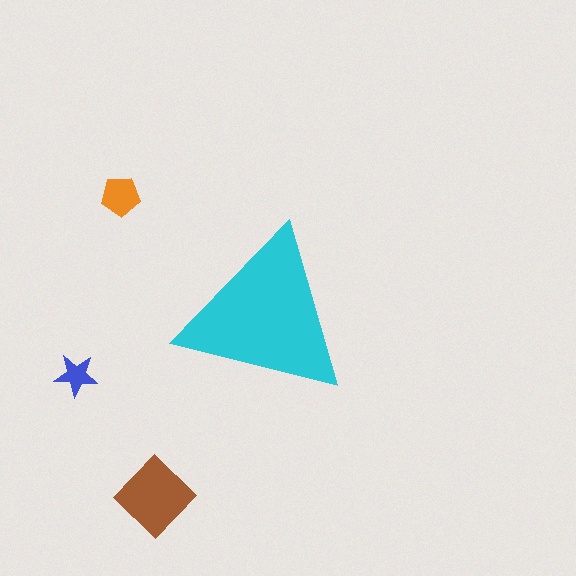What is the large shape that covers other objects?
A cyan triangle.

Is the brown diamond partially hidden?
No, the brown diamond is fully visible.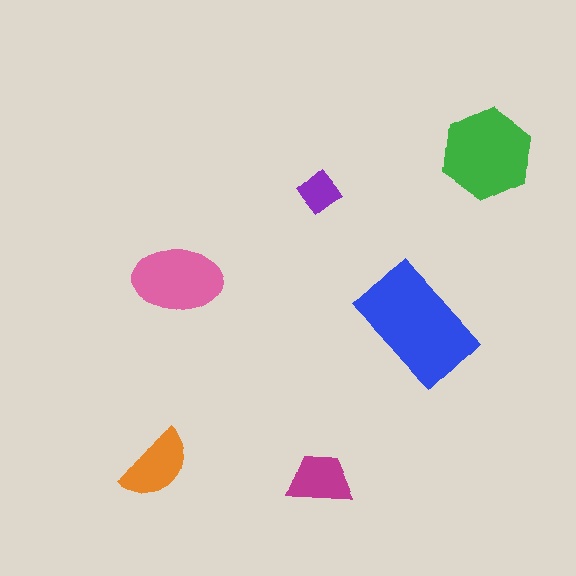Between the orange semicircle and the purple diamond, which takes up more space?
The orange semicircle.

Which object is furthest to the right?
The green hexagon is rightmost.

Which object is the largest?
The blue rectangle.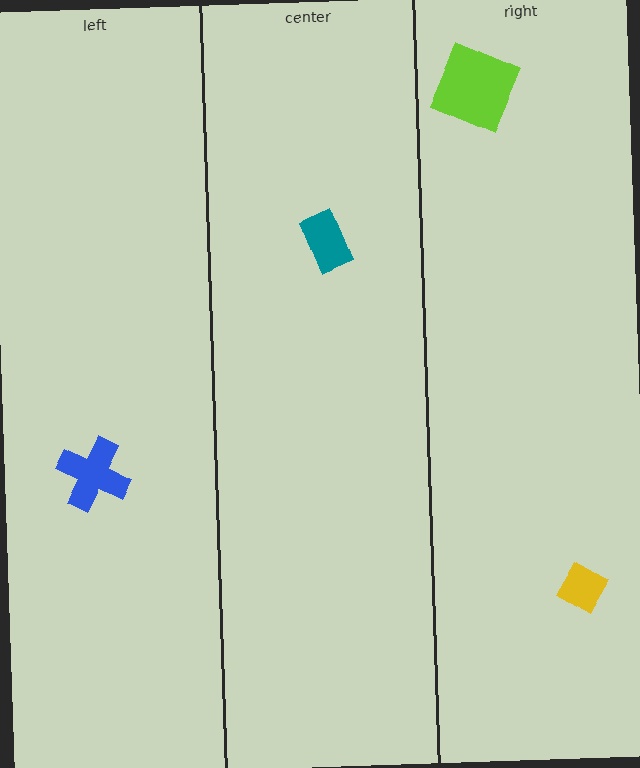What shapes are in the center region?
The teal rectangle.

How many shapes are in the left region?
1.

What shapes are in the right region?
The yellow diamond, the lime square.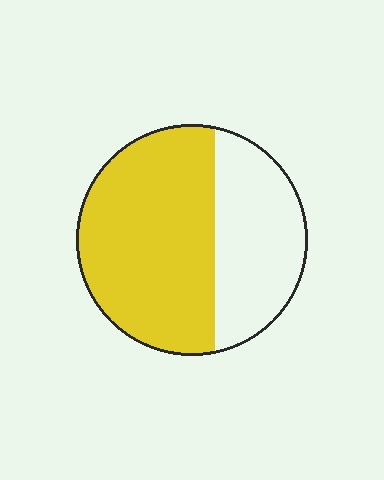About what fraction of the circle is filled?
About five eighths (5/8).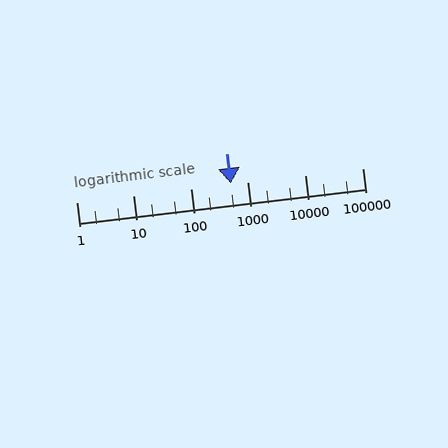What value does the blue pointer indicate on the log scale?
The pointer indicates approximately 500.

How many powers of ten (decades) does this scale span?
The scale spans 5 decades, from 1 to 100000.